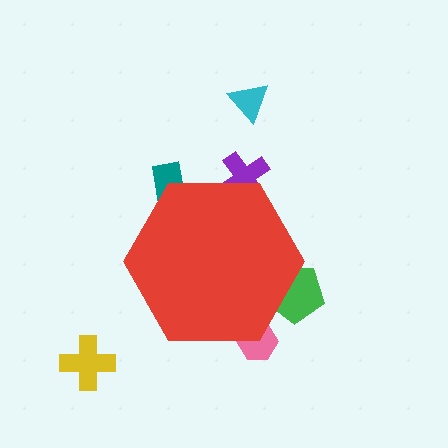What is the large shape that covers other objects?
A red hexagon.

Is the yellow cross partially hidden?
No, the yellow cross is fully visible.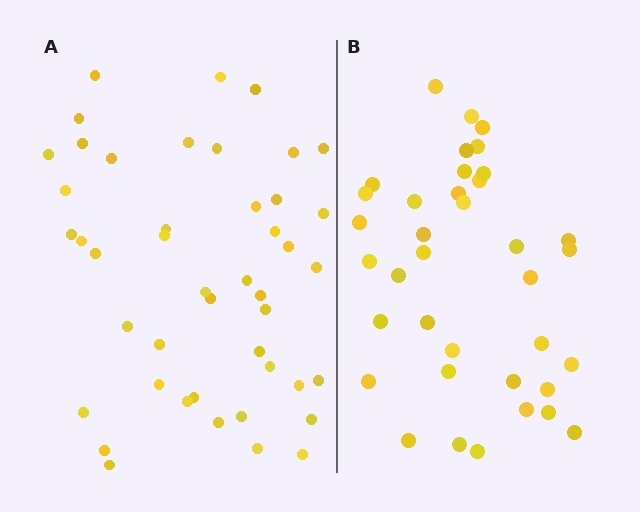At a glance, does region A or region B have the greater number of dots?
Region A (the left region) has more dots.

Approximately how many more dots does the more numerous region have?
Region A has roughly 8 or so more dots than region B.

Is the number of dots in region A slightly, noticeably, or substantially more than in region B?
Region A has only slightly more — the two regions are fairly close. The ratio is roughly 1.2 to 1.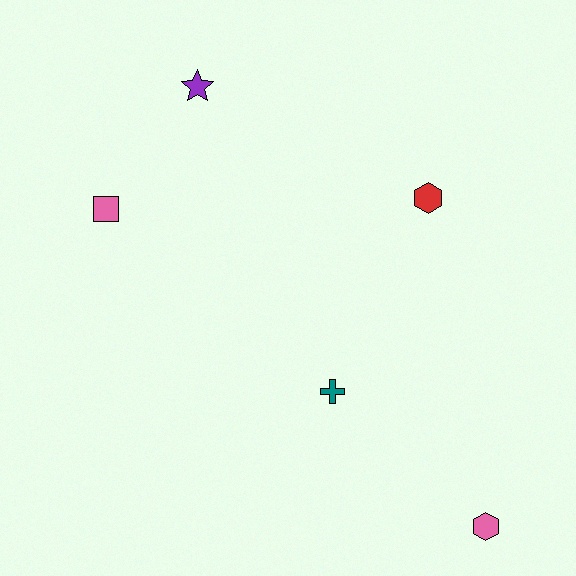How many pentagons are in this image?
There are no pentagons.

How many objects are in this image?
There are 5 objects.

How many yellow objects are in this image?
There are no yellow objects.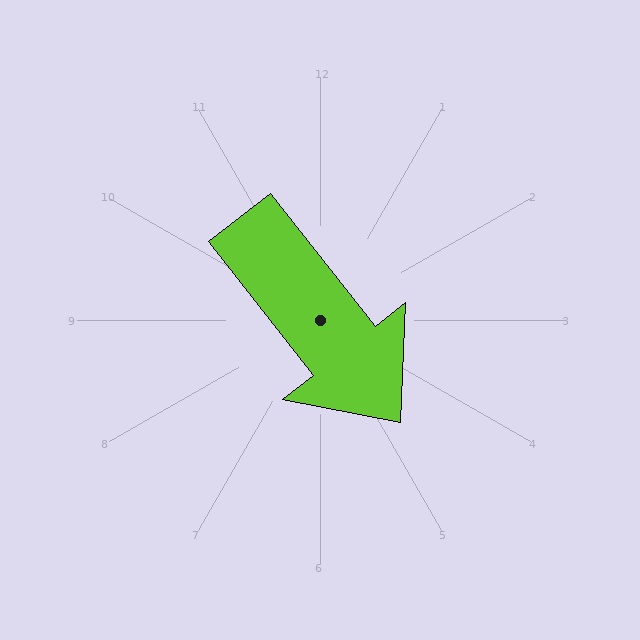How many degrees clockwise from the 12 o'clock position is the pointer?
Approximately 142 degrees.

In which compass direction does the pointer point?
Southeast.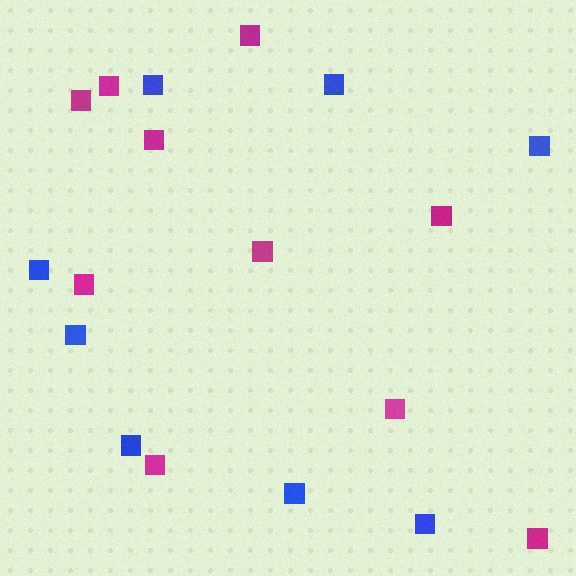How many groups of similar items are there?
There are 2 groups: one group of magenta squares (10) and one group of blue squares (8).